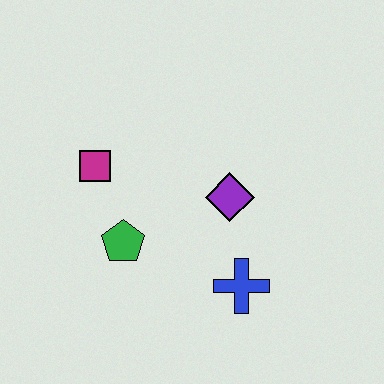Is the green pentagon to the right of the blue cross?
No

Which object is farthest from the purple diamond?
The magenta square is farthest from the purple diamond.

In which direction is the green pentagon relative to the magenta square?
The green pentagon is below the magenta square.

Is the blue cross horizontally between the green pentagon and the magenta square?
No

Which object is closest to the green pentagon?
The magenta square is closest to the green pentagon.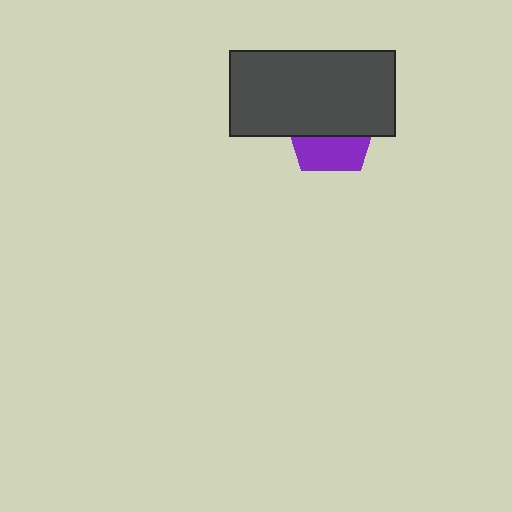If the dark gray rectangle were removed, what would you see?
You would see the complete purple pentagon.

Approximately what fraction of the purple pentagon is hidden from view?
Roughly 61% of the purple pentagon is hidden behind the dark gray rectangle.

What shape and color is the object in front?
The object in front is a dark gray rectangle.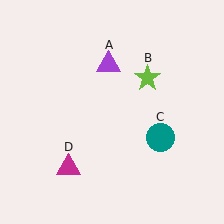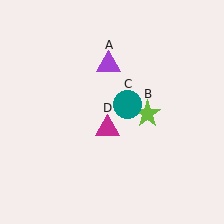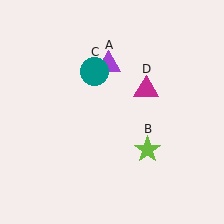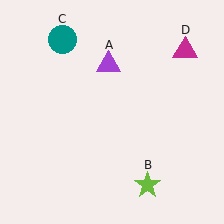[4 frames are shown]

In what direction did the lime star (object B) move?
The lime star (object B) moved down.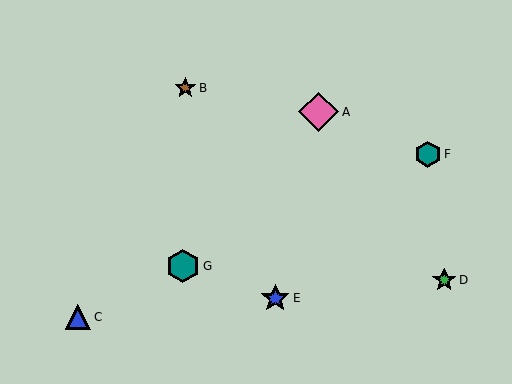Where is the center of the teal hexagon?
The center of the teal hexagon is at (428, 154).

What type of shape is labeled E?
Shape E is a blue star.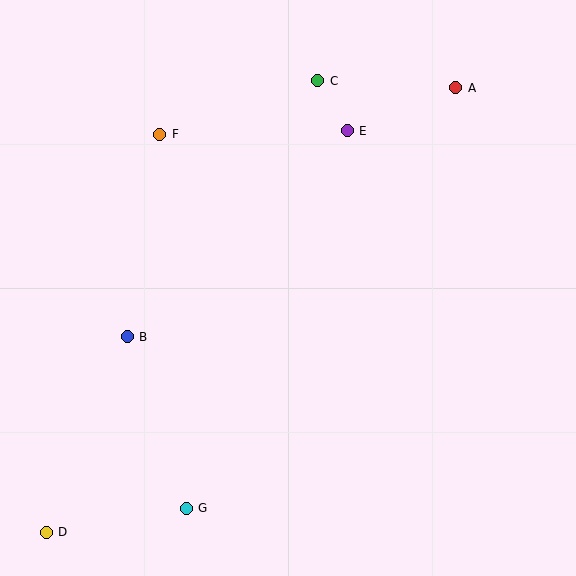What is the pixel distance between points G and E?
The distance between G and E is 411 pixels.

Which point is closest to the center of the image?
Point B at (127, 337) is closest to the center.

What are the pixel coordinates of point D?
Point D is at (46, 532).